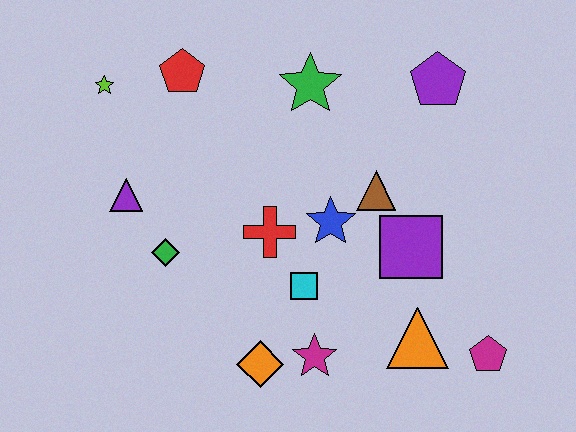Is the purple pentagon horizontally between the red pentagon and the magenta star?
No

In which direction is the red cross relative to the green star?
The red cross is below the green star.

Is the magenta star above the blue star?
No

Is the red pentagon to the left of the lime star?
No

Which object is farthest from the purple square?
The lime star is farthest from the purple square.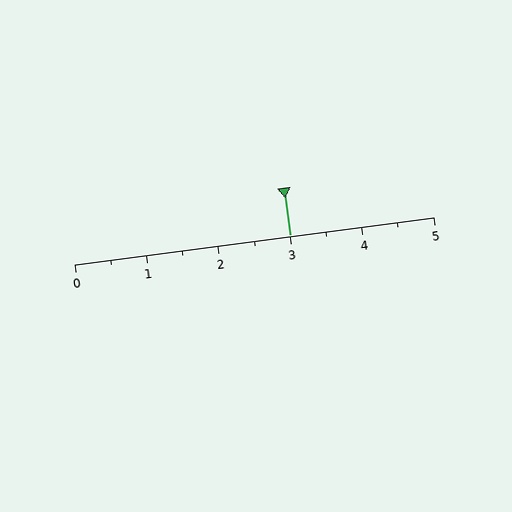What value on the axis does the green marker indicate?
The marker indicates approximately 3.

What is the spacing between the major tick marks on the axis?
The major ticks are spaced 1 apart.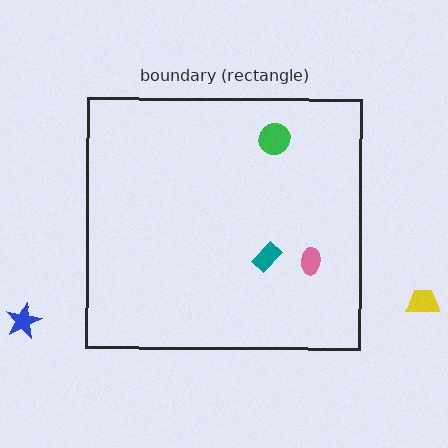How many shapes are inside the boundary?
3 inside, 2 outside.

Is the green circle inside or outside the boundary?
Inside.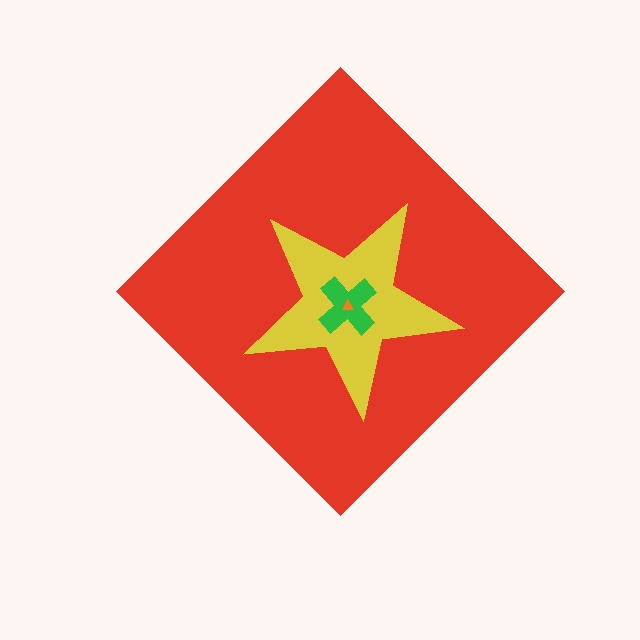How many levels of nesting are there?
4.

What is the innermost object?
The orange triangle.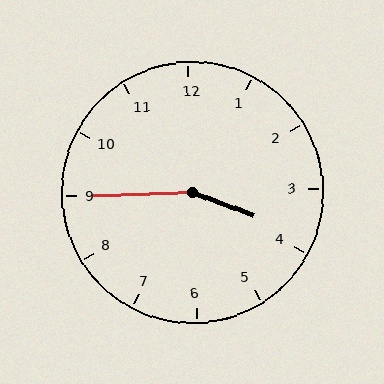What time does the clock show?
3:45.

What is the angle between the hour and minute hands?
Approximately 158 degrees.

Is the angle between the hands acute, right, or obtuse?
It is obtuse.